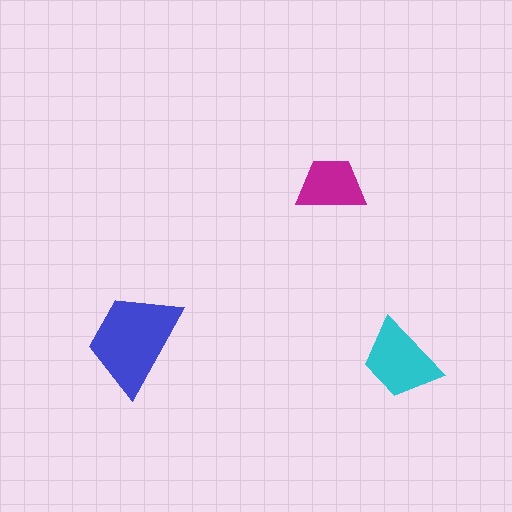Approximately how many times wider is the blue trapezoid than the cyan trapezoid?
About 1.5 times wider.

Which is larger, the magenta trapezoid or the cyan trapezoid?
The cyan one.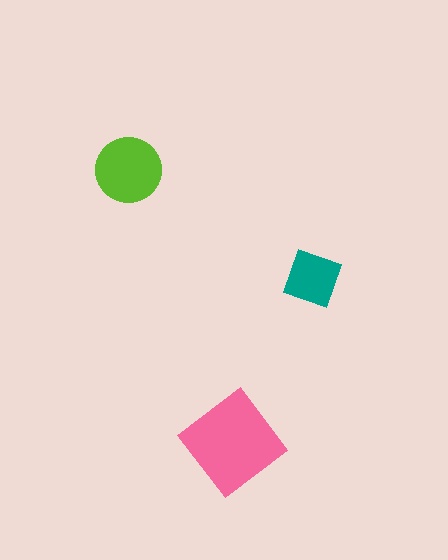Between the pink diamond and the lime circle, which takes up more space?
The pink diamond.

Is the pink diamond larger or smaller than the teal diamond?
Larger.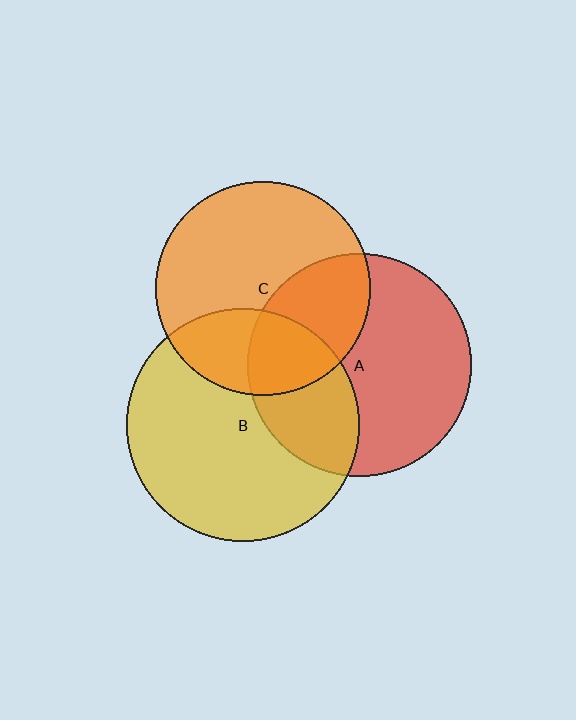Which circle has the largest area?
Circle B (yellow).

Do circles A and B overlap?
Yes.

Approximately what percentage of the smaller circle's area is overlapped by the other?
Approximately 35%.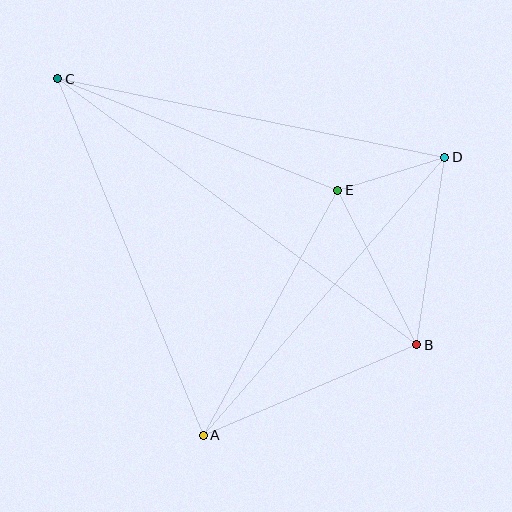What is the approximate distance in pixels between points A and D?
The distance between A and D is approximately 368 pixels.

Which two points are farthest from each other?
Points B and C are farthest from each other.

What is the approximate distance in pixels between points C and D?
The distance between C and D is approximately 395 pixels.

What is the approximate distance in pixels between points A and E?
The distance between A and E is approximately 279 pixels.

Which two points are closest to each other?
Points D and E are closest to each other.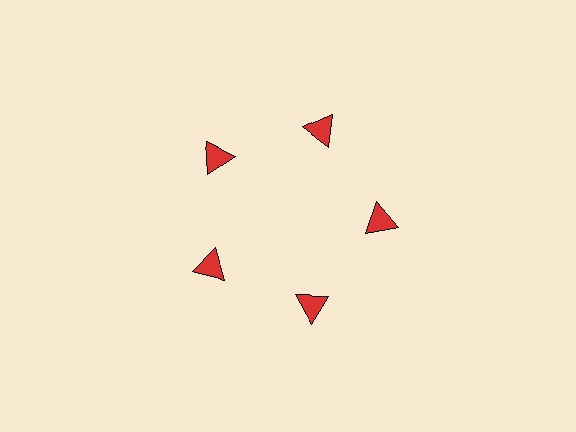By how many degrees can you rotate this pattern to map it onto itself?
The pattern maps onto itself every 72 degrees of rotation.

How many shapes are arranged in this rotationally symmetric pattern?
There are 5 shapes, arranged in 5 groups of 1.